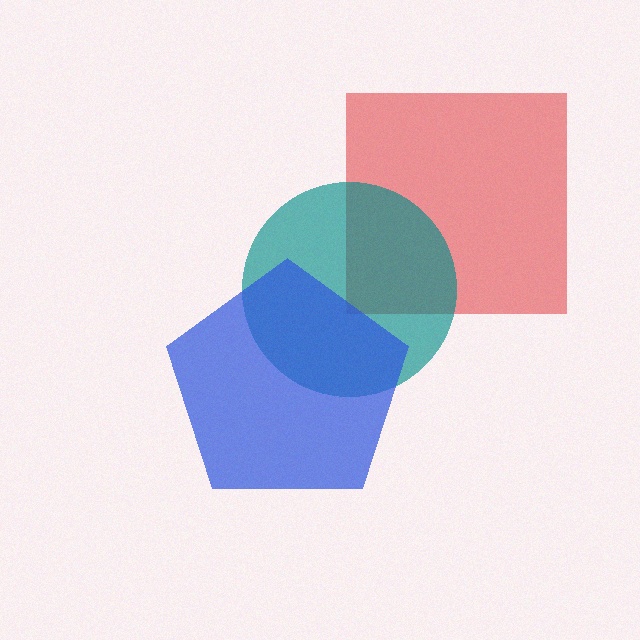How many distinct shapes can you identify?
There are 3 distinct shapes: a red square, a teal circle, a blue pentagon.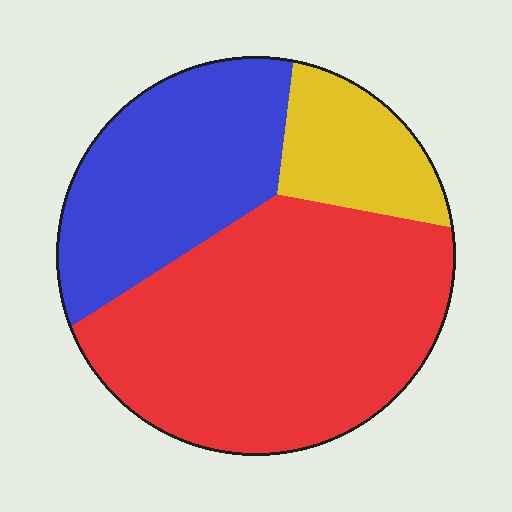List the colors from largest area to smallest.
From largest to smallest: red, blue, yellow.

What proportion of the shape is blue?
Blue covers roughly 30% of the shape.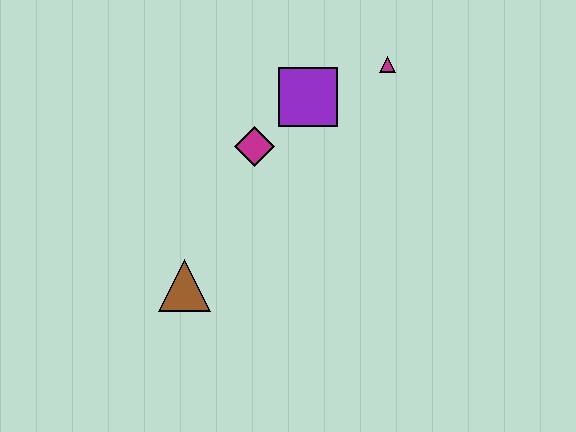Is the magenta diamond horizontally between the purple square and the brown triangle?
Yes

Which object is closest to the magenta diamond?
The purple square is closest to the magenta diamond.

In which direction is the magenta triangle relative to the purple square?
The magenta triangle is to the right of the purple square.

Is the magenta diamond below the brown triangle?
No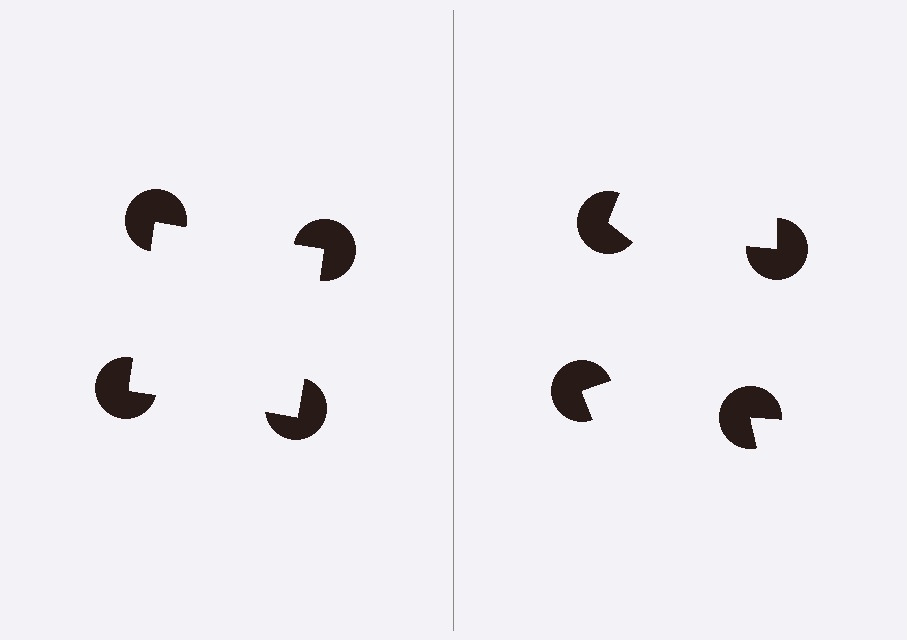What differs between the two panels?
The pac-man discs are positioned identically on both sides; only the wedge orientations differ. On the left they align to a square; on the right they are misaligned.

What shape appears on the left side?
An illusory square.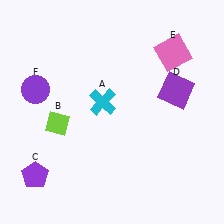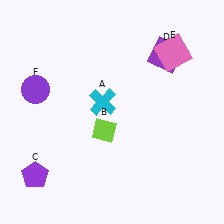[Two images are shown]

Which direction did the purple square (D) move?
The purple square (D) moved up.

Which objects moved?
The objects that moved are: the lime diamond (B), the purple square (D).